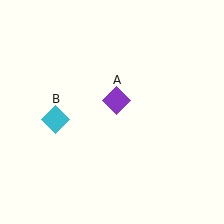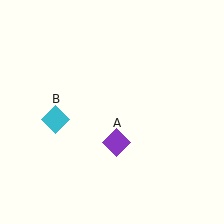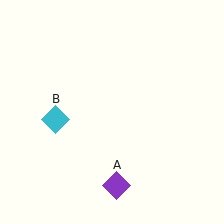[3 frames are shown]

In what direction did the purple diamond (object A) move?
The purple diamond (object A) moved down.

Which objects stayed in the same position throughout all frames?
Cyan diamond (object B) remained stationary.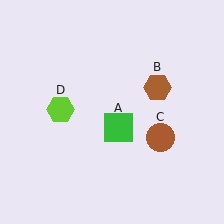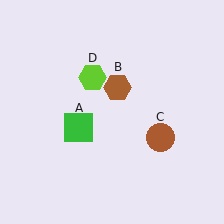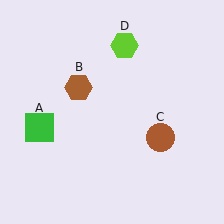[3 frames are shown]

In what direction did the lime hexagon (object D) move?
The lime hexagon (object D) moved up and to the right.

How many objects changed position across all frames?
3 objects changed position: green square (object A), brown hexagon (object B), lime hexagon (object D).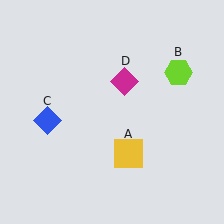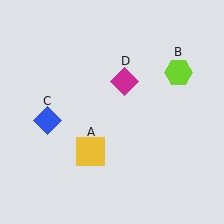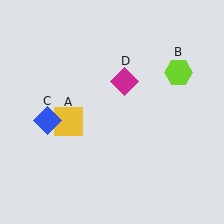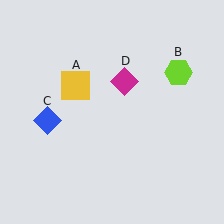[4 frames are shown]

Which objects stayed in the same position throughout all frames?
Lime hexagon (object B) and blue diamond (object C) and magenta diamond (object D) remained stationary.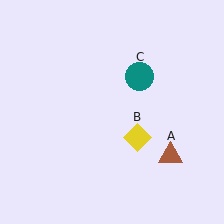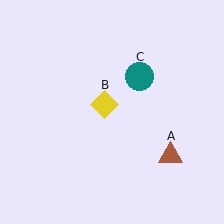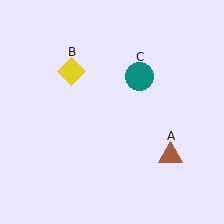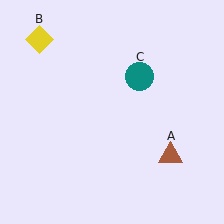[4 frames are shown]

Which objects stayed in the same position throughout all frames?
Brown triangle (object A) and teal circle (object C) remained stationary.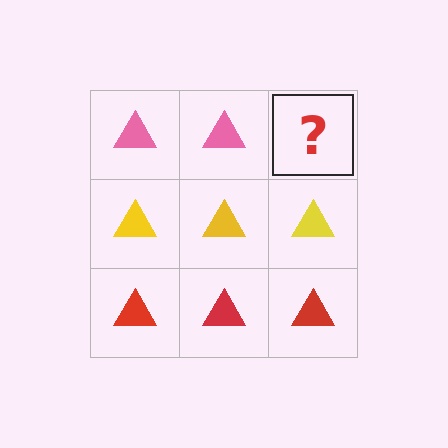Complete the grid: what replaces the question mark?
The question mark should be replaced with a pink triangle.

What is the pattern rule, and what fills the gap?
The rule is that each row has a consistent color. The gap should be filled with a pink triangle.